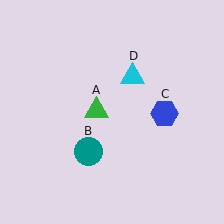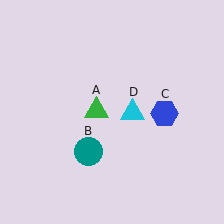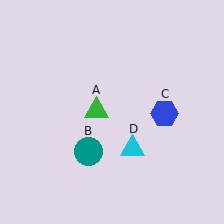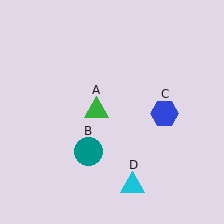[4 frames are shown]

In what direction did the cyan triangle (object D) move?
The cyan triangle (object D) moved down.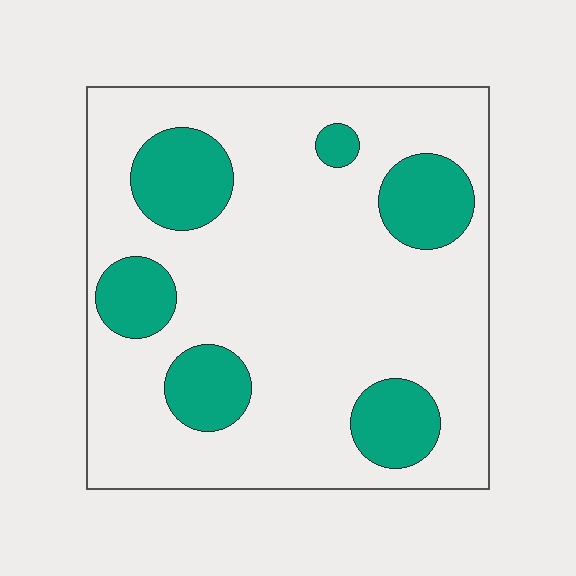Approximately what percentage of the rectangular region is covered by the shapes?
Approximately 20%.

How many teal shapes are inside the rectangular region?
6.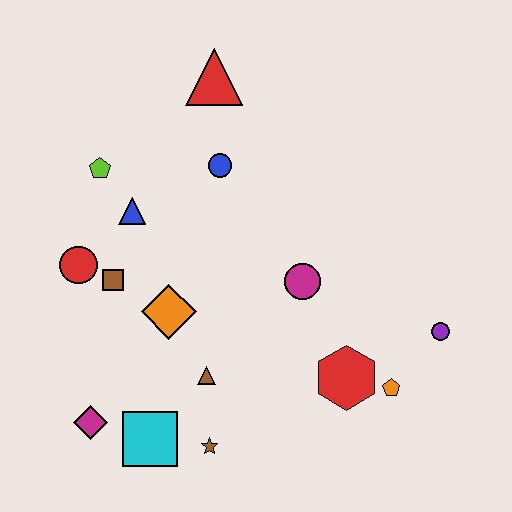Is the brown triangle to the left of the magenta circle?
Yes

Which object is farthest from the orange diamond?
The purple circle is farthest from the orange diamond.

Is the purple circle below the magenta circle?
Yes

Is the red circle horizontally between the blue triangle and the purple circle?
No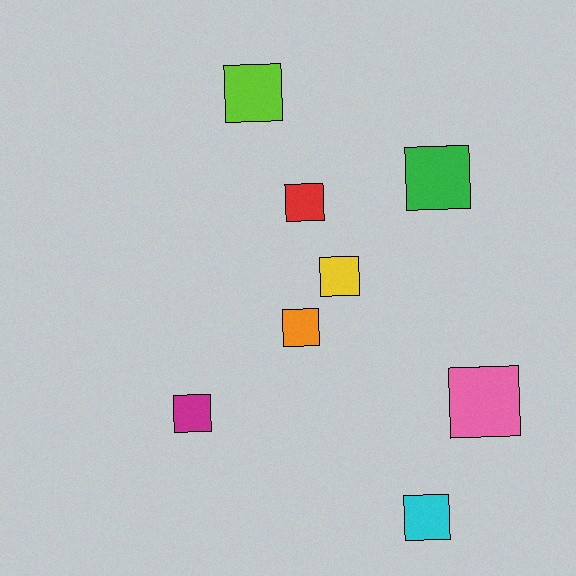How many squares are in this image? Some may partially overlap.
There are 8 squares.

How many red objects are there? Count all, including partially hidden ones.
There is 1 red object.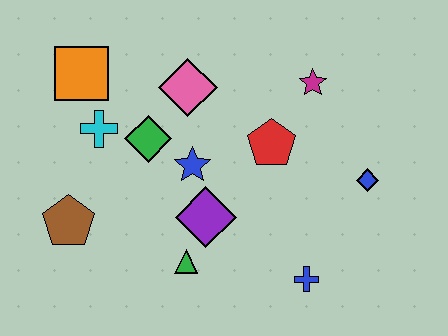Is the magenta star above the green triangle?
Yes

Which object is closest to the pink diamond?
The green diamond is closest to the pink diamond.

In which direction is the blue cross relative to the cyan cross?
The blue cross is to the right of the cyan cross.